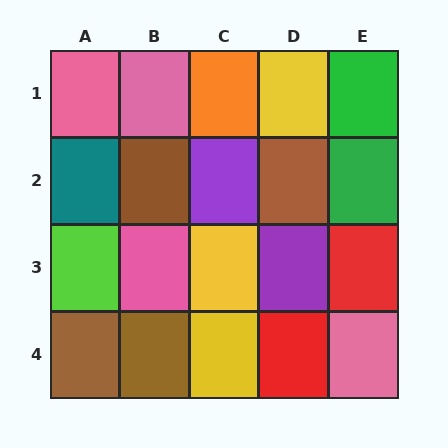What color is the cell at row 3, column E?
Red.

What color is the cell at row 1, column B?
Pink.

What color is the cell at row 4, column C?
Yellow.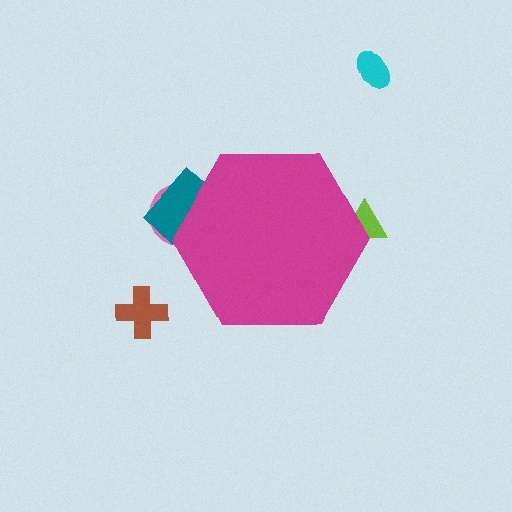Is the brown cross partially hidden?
No, the brown cross is fully visible.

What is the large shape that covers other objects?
A magenta hexagon.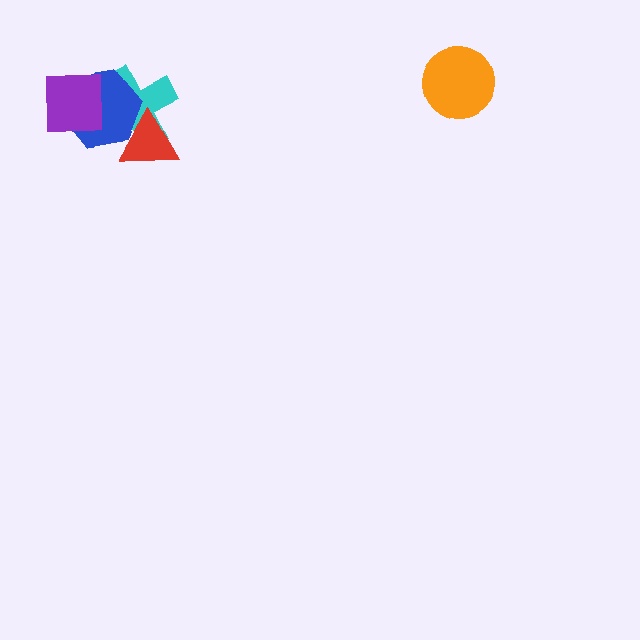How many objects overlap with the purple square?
2 objects overlap with the purple square.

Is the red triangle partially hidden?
No, no other shape covers it.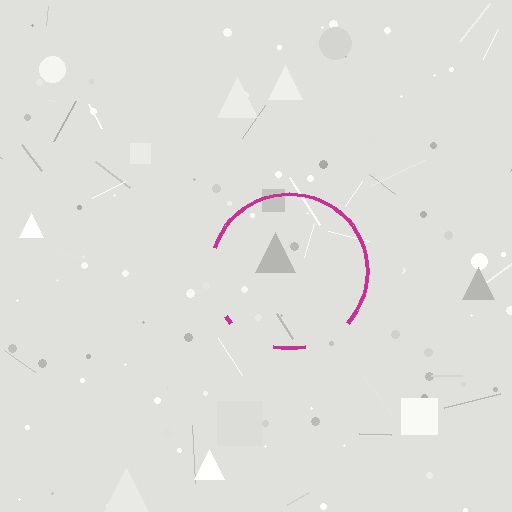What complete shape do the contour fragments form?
The contour fragments form a circle.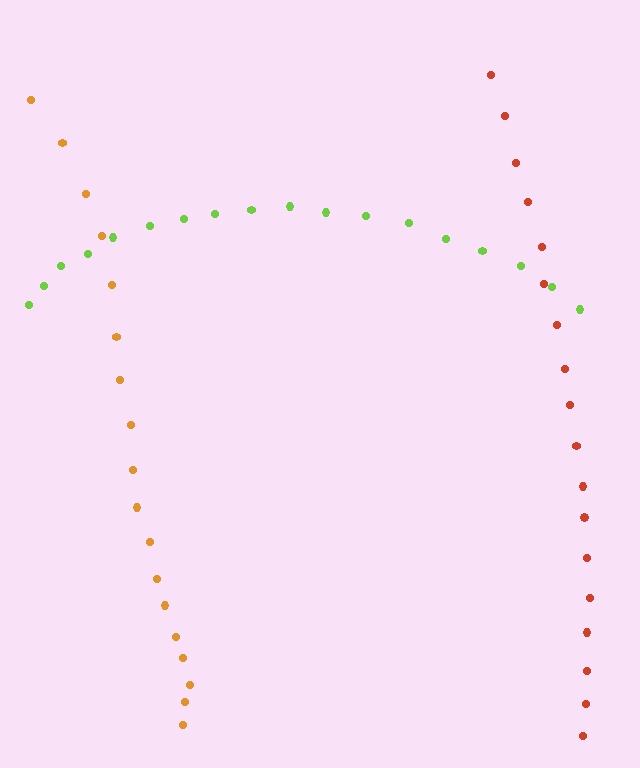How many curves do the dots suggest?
There are 3 distinct paths.